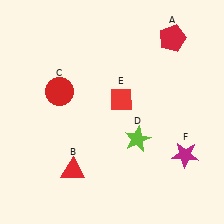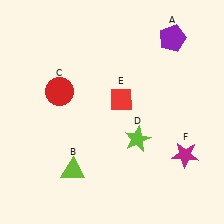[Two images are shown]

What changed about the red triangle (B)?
In Image 1, B is red. In Image 2, it changed to lime.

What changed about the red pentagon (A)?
In Image 1, A is red. In Image 2, it changed to purple.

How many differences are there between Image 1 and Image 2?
There are 2 differences between the two images.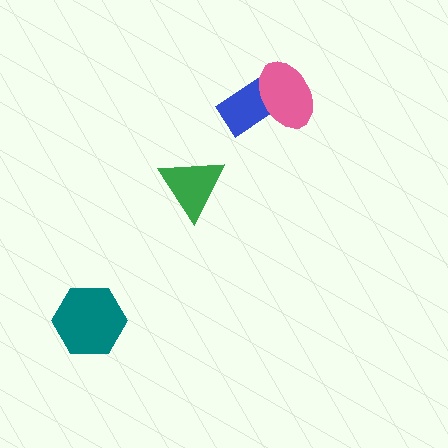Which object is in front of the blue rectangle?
The pink ellipse is in front of the blue rectangle.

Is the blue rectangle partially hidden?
Yes, it is partially covered by another shape.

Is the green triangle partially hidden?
No, no other shape covers it.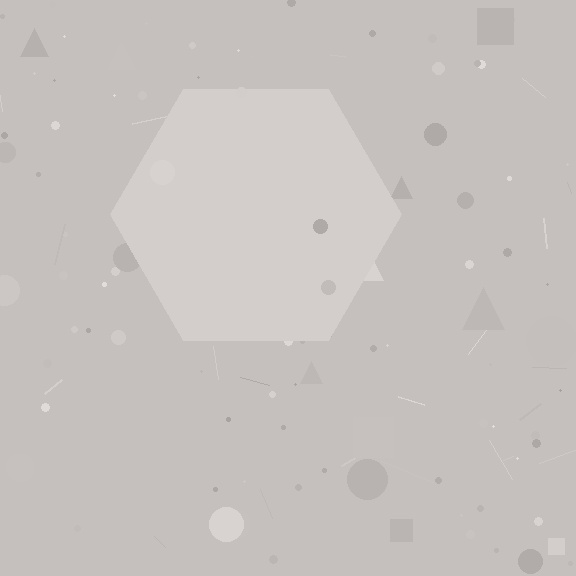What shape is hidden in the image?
A hexagon is hidden in the image.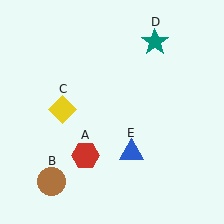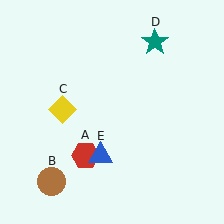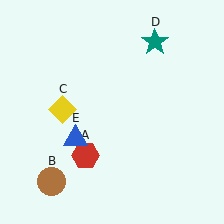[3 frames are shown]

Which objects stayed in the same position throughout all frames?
Red hexagon (object A) and brown circle (object B) and yellow diamond (object C) and teal star (object D) remained stationary.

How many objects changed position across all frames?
1 object changed position: blue triangle (object E).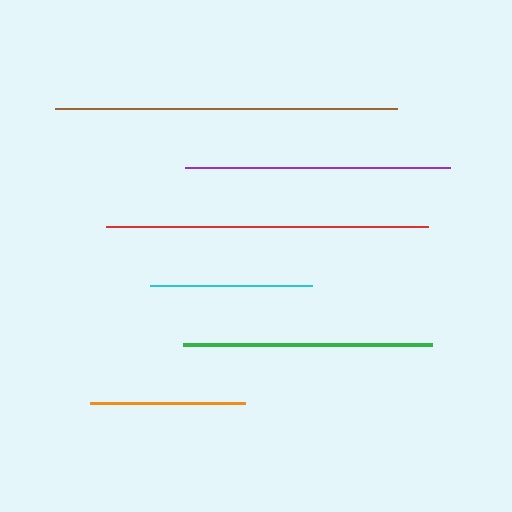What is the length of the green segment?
The green segment is approximately 248 pixels long.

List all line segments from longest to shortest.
From longest to shortest: brown, red, purple, green, cyan, orange.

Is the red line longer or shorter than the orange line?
The red line is longer than the orange line.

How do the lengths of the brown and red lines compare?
The brown and red lines are approximately the same length.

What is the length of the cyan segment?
The cyan segment is approximately 162 pixels long.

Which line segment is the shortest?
The orange line is the shortest at approximately 155 pixels.